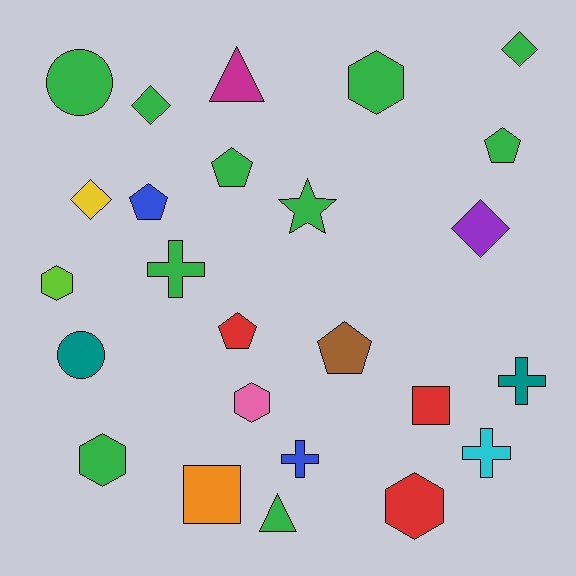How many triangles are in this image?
There are 2 triangles.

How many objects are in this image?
There are 25 objects.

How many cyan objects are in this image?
There is 1 cyan object.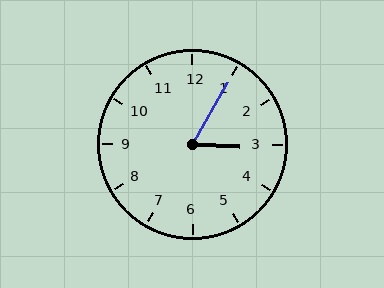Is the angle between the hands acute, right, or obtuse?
It is acute.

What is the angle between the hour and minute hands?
Approximately 62 degrees.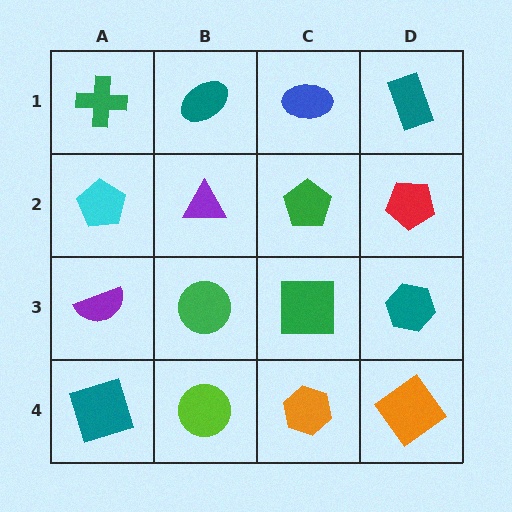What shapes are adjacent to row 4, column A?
A purple semicircle (row 3, column A), a lime circle (row 4, column B).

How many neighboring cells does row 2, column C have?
4.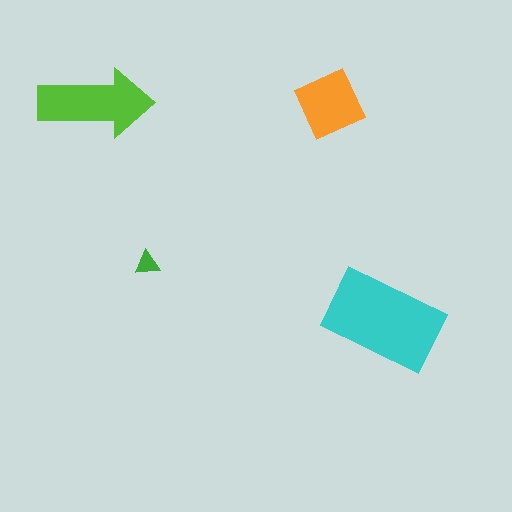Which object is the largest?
The cyan rectangle.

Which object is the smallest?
The green triangle.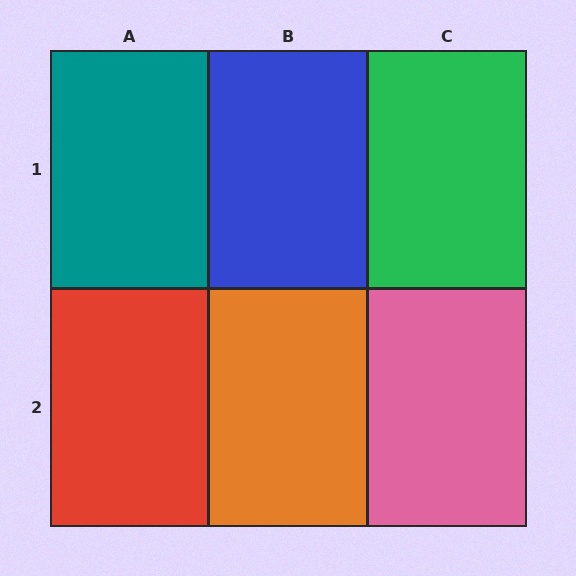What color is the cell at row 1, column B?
Blue.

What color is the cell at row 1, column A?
Teal.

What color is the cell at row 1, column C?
Green.